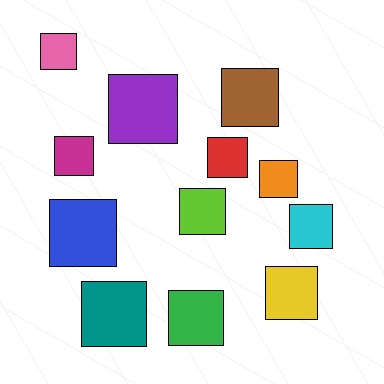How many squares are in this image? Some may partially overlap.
There are 12 squares.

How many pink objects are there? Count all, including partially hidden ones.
There is 1 pink object.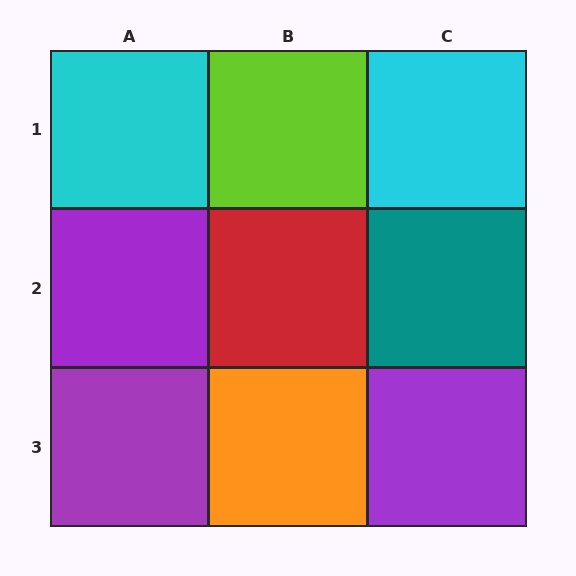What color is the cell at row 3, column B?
Orange.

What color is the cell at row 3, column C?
Purple.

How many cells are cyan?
2 cells are cyan.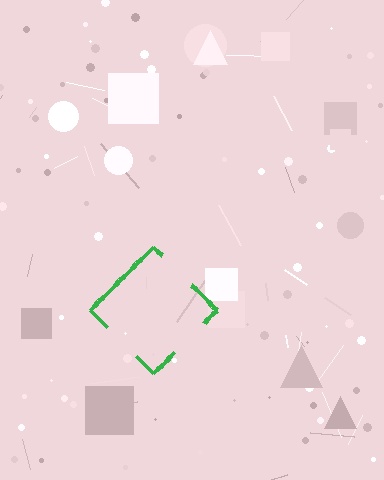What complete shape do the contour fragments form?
The contour fragments form a diamond.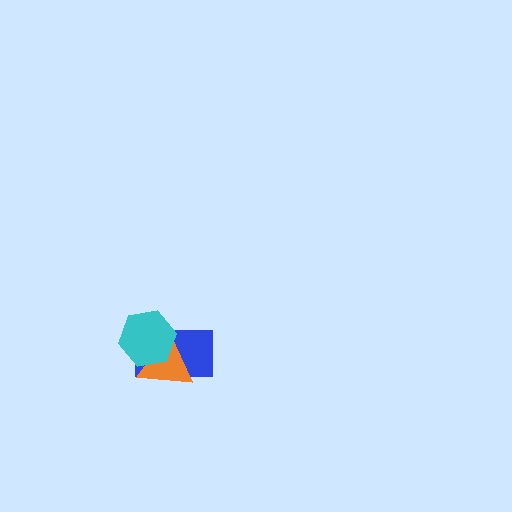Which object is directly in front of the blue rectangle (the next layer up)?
The orange triangle is directly in front of the blue rectangle.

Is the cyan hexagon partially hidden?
No, no other shape covers it.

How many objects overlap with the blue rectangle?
2 objects overlap with the blue rectangle.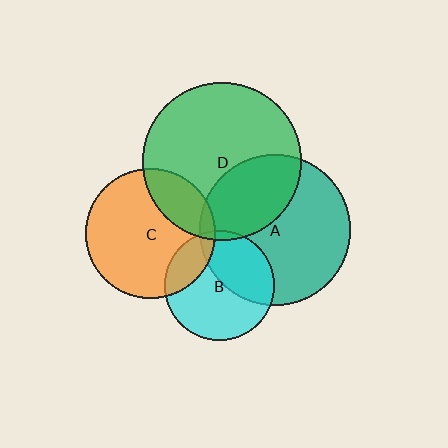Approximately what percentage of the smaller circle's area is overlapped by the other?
Approximately 5%.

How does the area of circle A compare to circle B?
Approximately 1.9 times.